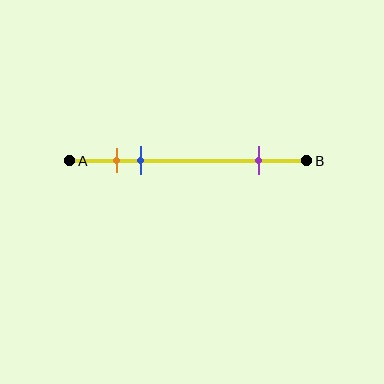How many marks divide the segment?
There are 3 marks dividing the segment.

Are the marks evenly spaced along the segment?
No, the marks are not evenly spaced.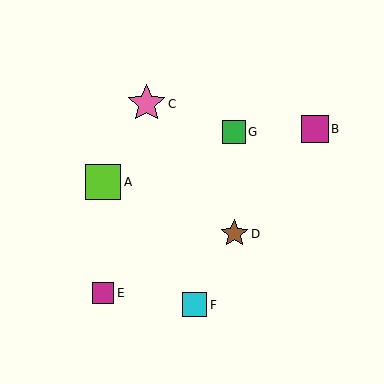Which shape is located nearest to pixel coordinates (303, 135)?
The magenta square (labeled B) at (315, 129) is nearest to that location.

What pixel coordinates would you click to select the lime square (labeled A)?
Click at (103, 182) to select the lime square A.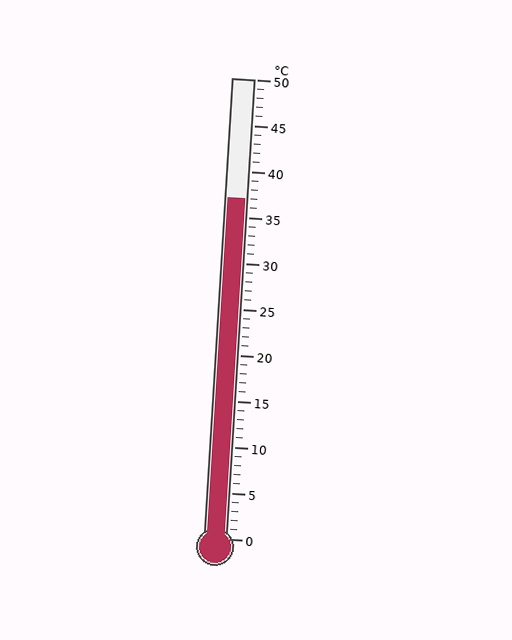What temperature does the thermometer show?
The thermometer shows approximately 37°C.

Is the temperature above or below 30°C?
The temperature is above 30°C.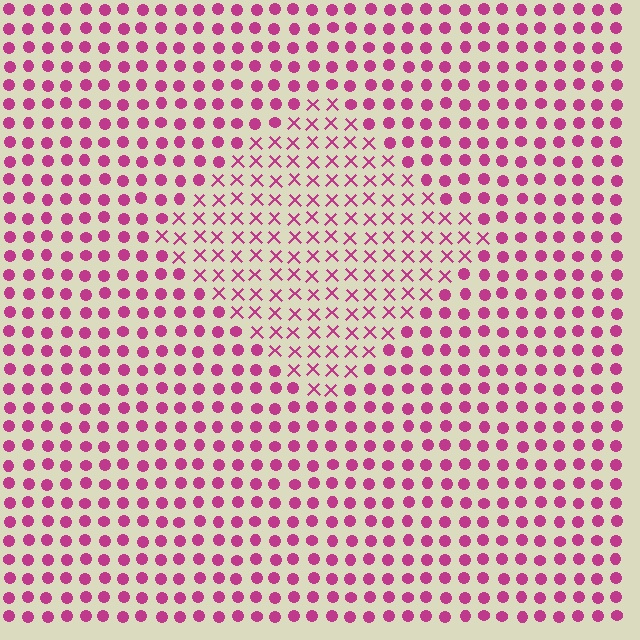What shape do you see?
I see a diamond.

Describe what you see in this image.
The image is filled with small magenta elements arranged in a uniform grid. A diamond-shaped region contains X marks, while the surrounding area contains circles. The boundary is defined purely by the change in element shape.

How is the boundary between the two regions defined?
The boundary is defined by a change in element shape: X marks inside vs. circles outside. All elements share the same color and spacing.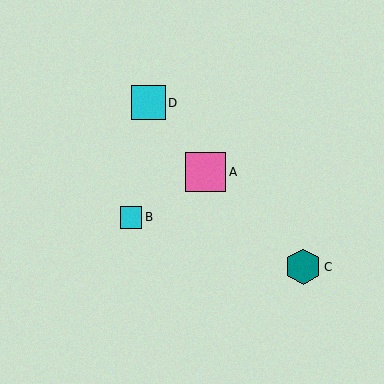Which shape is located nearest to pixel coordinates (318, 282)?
The teal hexagon (labeled C) at (303, 267) is nearest to that location.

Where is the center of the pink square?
The center of the pink square is at (206, 172).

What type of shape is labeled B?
Shape B is a cyan square.